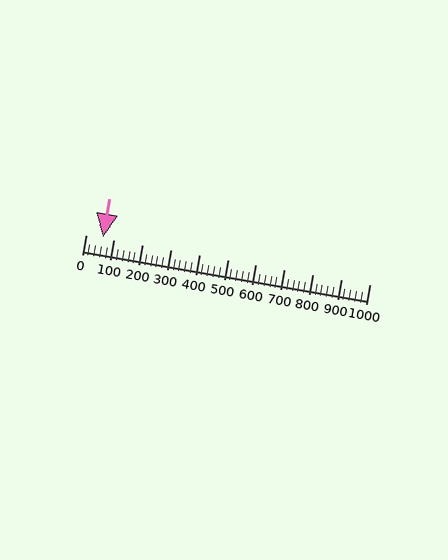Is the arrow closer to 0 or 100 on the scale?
The arrow is closer to 100.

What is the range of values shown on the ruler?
The ruler shows values from 0 to 1000.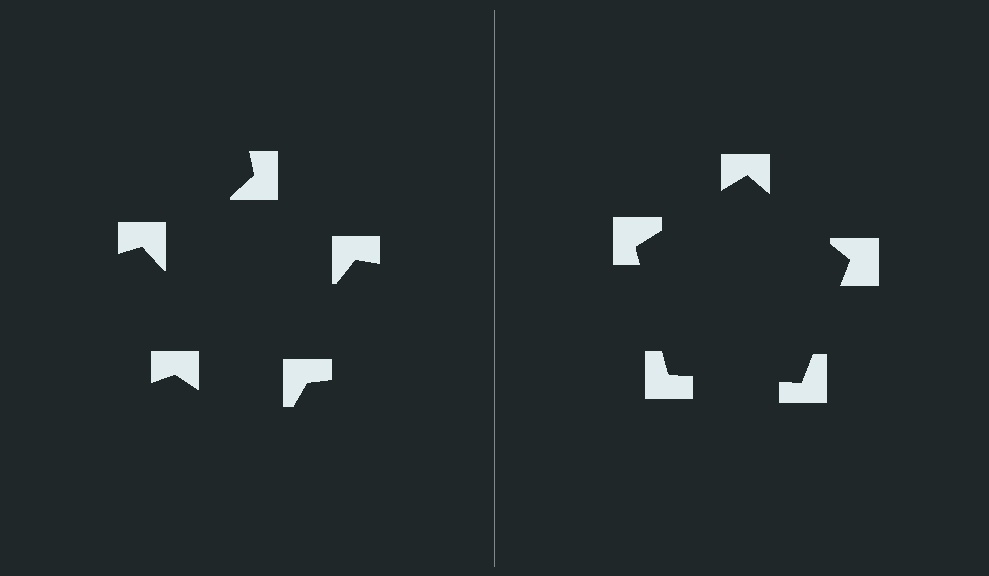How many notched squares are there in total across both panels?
10 — 5 on each side.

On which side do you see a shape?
An illusory pentagon appears on the right side. On the left side the wedge cuts are rotated, so no coherent shape forms.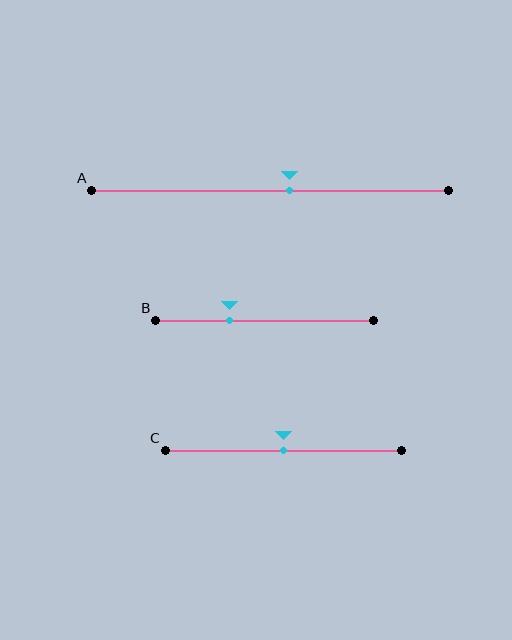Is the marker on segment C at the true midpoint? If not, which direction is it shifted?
Yes, the marker on segment C is at the true midpoint.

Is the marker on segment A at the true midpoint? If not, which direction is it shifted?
No, the marker on segment A is shifted to the right by about 5% of the segment length.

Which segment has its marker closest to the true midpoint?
Segment C has its marker closest to the true midpoint.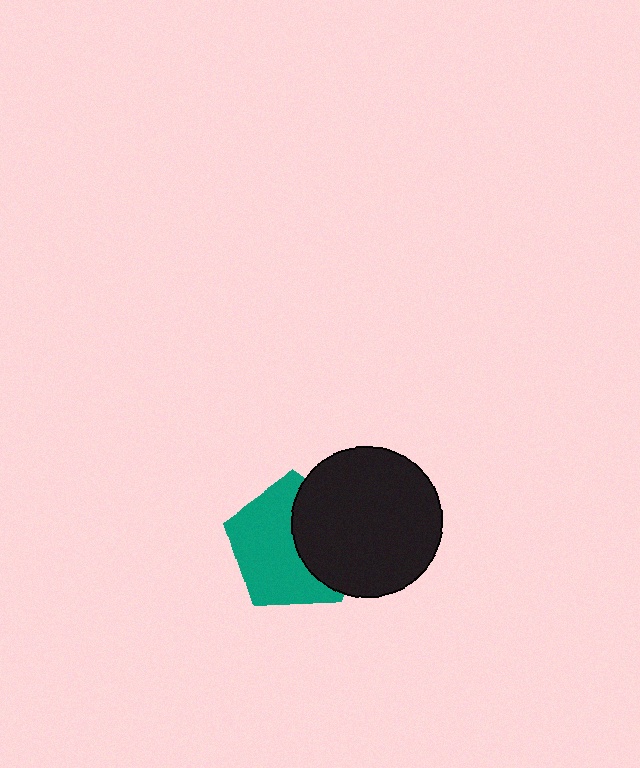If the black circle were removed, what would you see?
You would see the complete teal pentagon.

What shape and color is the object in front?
The object in front is a black circle.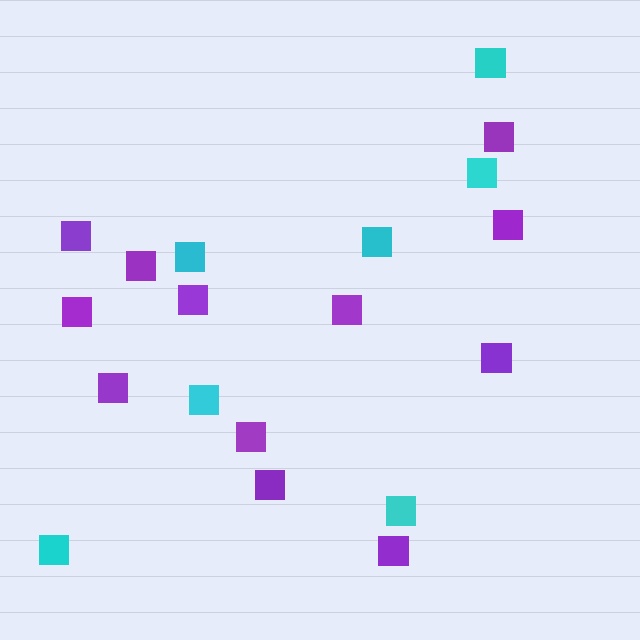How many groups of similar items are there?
There are 2 groups: one group of purple squares (12) and one group of cyan squares (7).